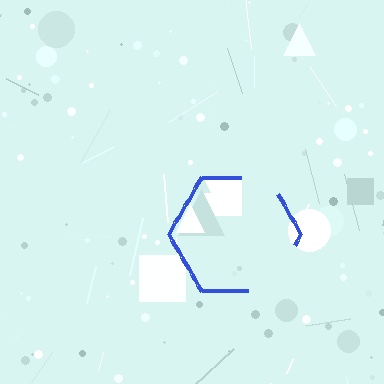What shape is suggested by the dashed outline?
The dashed outline suggests a hexagon.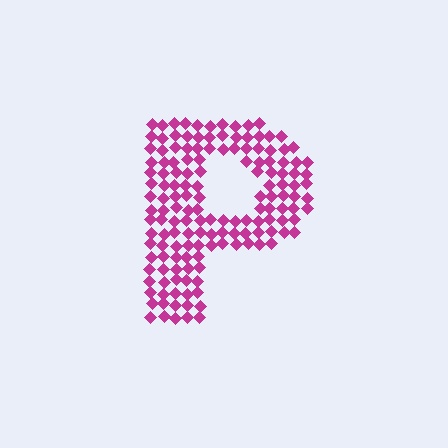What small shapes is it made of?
It is made of small diamonds.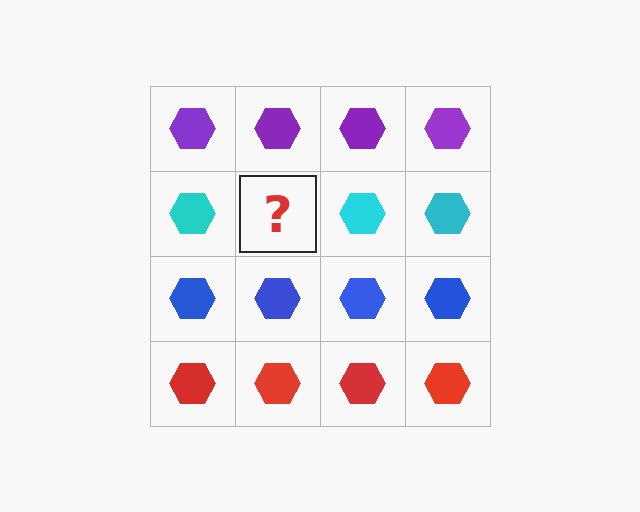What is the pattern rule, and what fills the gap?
The rule is that each row has a consistent color. The gap should be filled with a cyan hexagon.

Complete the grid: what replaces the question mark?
The question mark should be replaced with a cyan hexagon.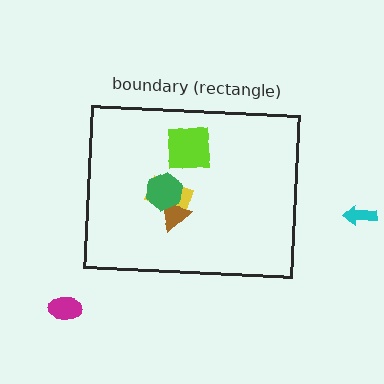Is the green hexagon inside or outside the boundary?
Inside.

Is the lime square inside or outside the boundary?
Inside.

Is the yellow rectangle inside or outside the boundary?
Inside.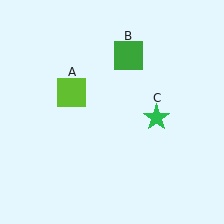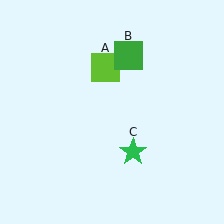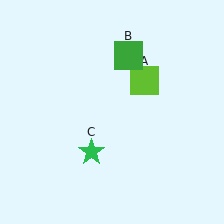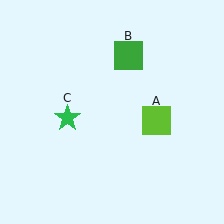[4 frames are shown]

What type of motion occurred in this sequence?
The lime square (object A), green star (object C) rotated clockwise around the center of the scene.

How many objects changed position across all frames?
2 objects changed position: lime square (object A), green star (object C).